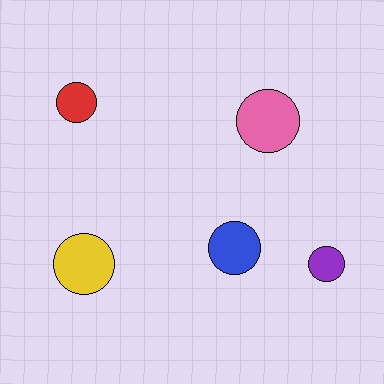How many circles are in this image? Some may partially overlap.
There are 5 circles.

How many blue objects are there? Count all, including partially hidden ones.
There is 1 blue object.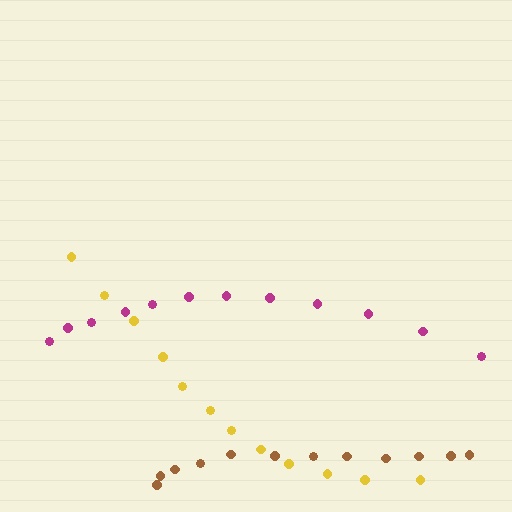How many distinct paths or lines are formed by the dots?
There are 3 distinct paths.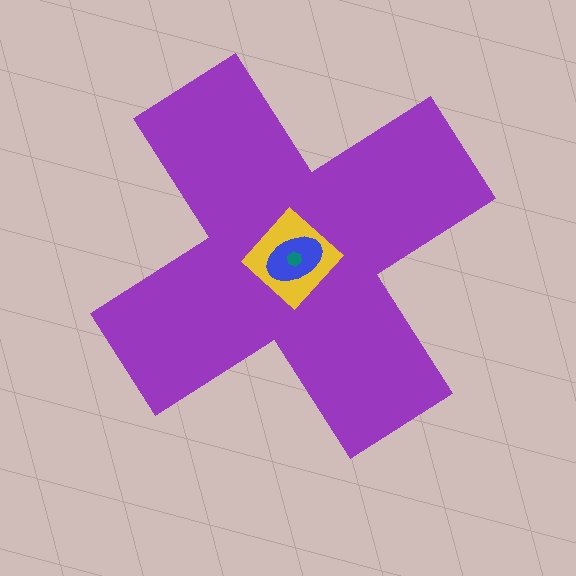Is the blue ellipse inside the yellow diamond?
Yes.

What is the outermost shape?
The purple cross.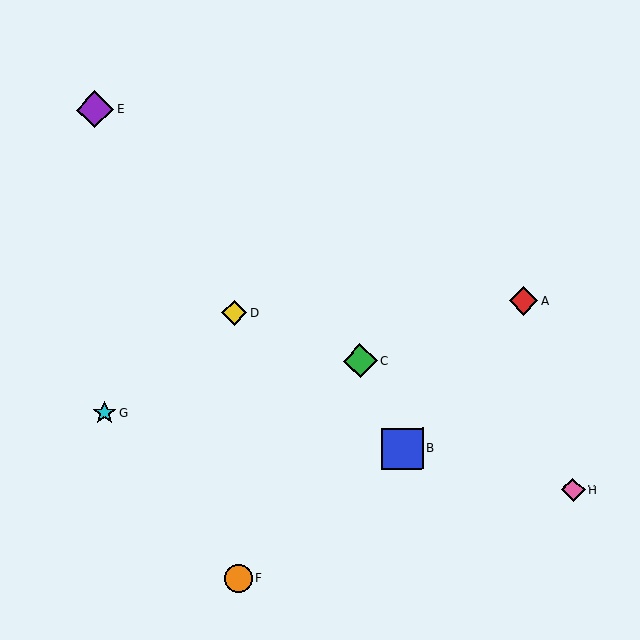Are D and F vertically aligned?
Yes, both are at x≈234.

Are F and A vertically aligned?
No, F is at x≈238 and A is at x≈523.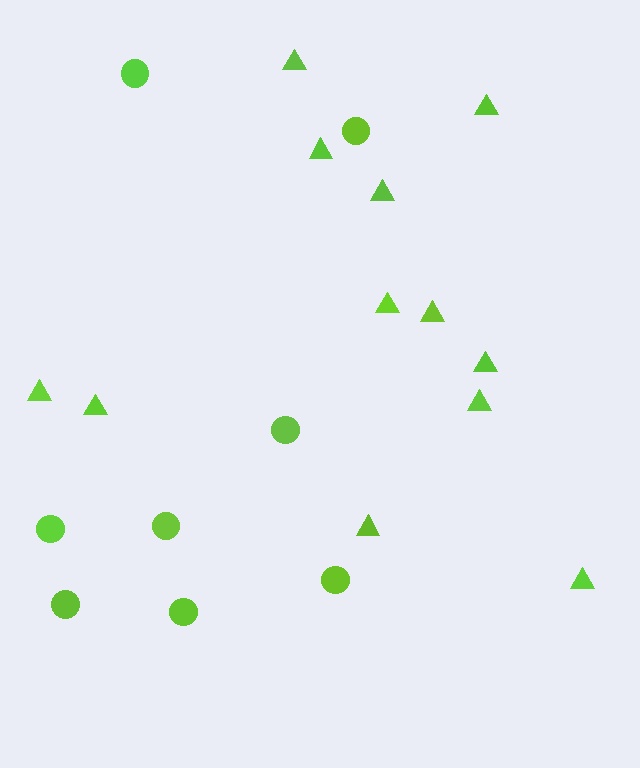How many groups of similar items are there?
There are 2 groups: one group of circles (8) and one group of triangles (12).